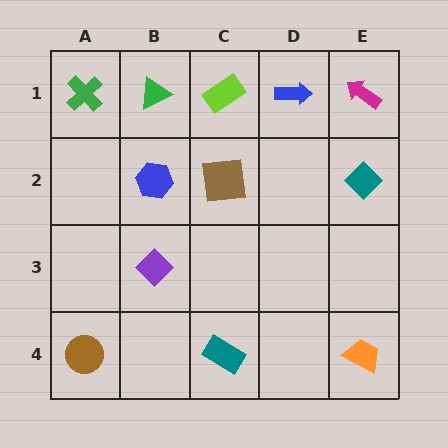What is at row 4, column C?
A teal rectangle.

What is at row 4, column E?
An orange trapezoid.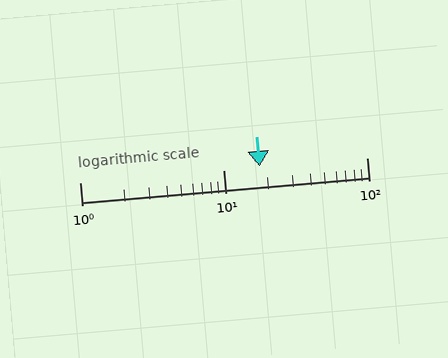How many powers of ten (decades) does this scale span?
The scale spans 2 decades, from 1 to 100.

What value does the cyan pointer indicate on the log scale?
The pointer indicates approximately 18.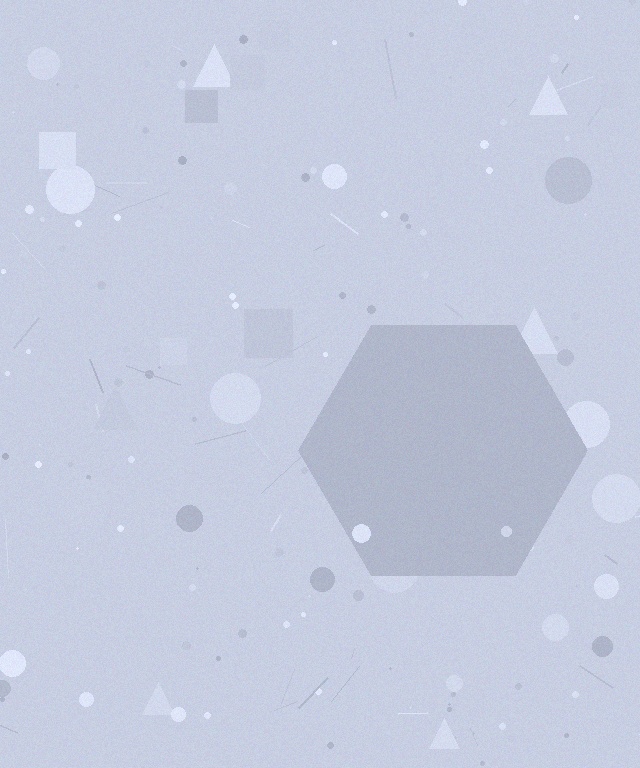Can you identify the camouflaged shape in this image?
The camouflaged shape is a hexagon.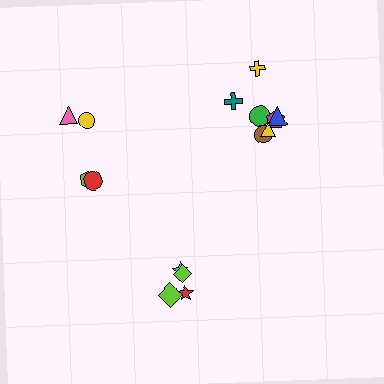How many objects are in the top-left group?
There are 4 objects.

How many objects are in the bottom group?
There are 4 objects.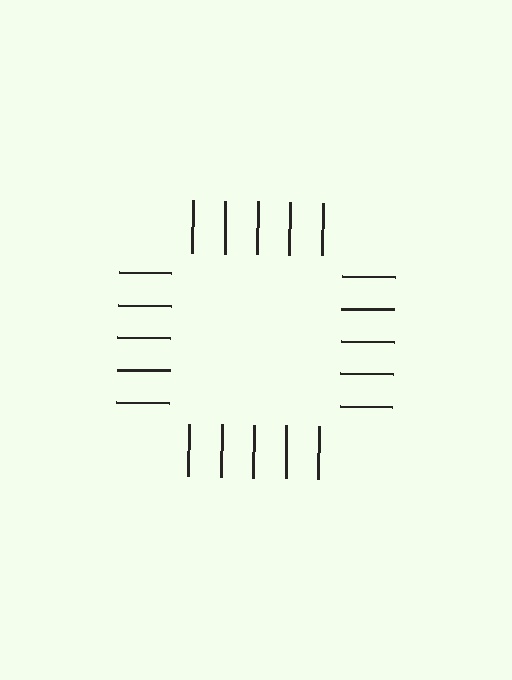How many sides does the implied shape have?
4 sides — the line-ends trace a square.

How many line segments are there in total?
20 — 5 along each of the 4 edges.